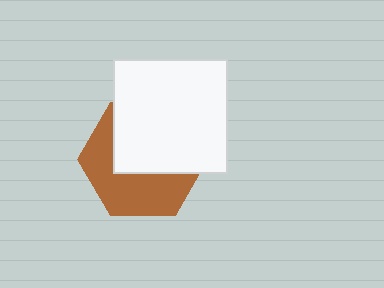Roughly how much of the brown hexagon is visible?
About half of it is visible (roughly 48%).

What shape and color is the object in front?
The object in front is a white square.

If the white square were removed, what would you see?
You would see the complete brown hexagon.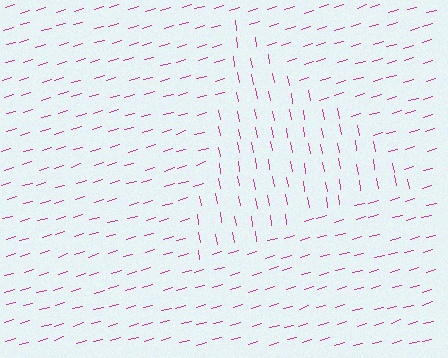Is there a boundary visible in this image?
Yes, there is a texture boundary formed by a change in line orientation.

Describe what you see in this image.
The image is filled with small magenta line segments. A triangle region in the image has lines oriented differently from the surrounding lines, creating a visible texture boundary.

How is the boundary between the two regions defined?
The boundary is defined purely by a change in line orientation (approximately 84 degrees difference). All lines are the same color and thickness.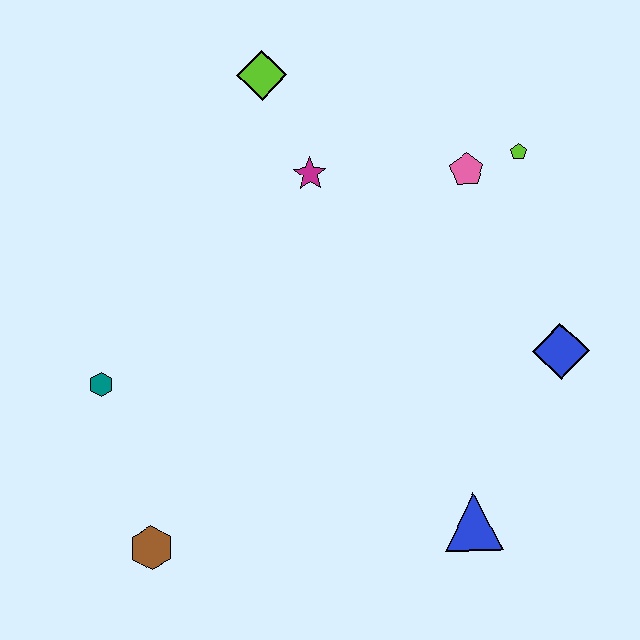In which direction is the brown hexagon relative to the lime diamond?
The brown hexagon is below the lime diamond.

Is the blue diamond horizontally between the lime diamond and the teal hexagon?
No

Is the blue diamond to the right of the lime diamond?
Yes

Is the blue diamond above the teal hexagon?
Yes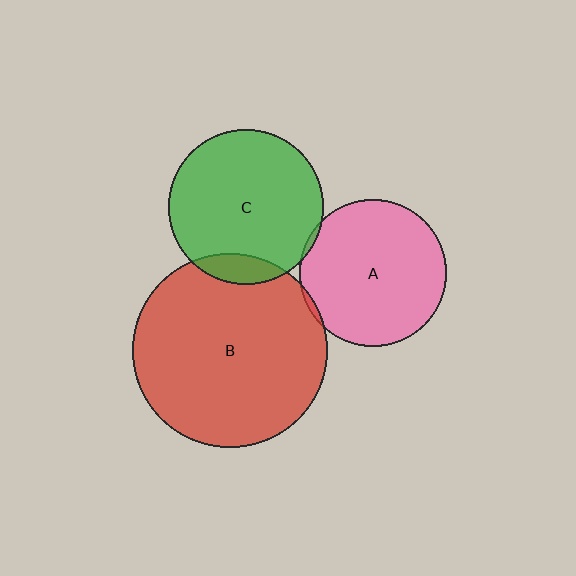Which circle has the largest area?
Circle B (red).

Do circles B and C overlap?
Yes.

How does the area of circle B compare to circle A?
Approximately 1.8 times.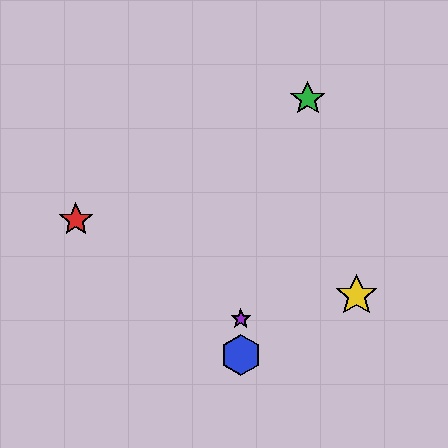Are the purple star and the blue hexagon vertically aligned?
Yes, both are at x≈241.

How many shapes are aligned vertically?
2 shapes (the blue hexagon, the purple star) are aligned vertically.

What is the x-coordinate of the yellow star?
The yellow star is at x≈356.